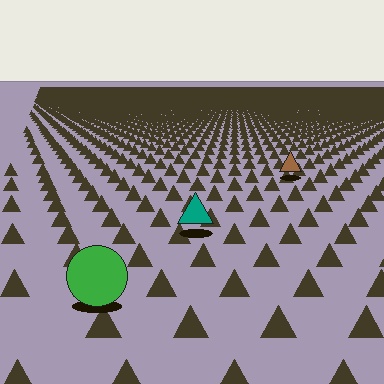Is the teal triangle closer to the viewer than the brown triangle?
Yes. The teal triangle is closer — you can tell from the texture gradient: the ground texture is coarser near it.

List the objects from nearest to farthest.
From nearest to farthest: the green circle, the teal triangle, the brown triangle.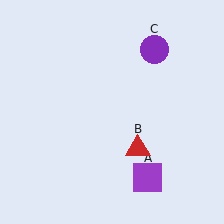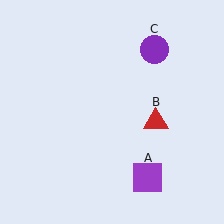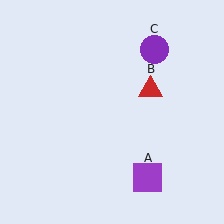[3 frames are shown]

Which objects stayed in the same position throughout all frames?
Purple square (object A) and purple circle (object C) remained stationary.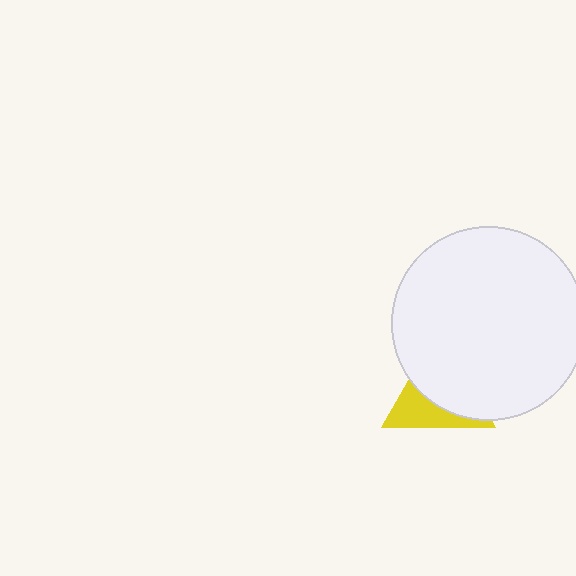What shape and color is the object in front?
The object in front is a white circle.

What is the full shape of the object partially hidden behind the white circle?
The partially hidden object is a yellow triangle.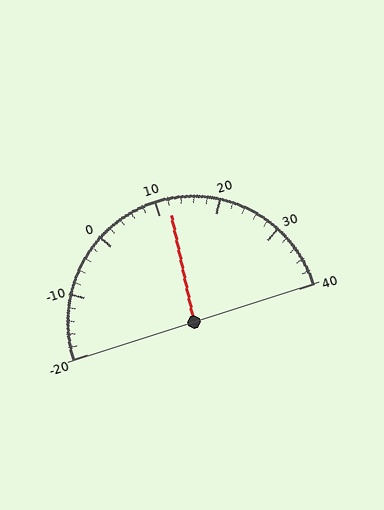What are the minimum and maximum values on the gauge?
The gauge ranges from -20 to 40.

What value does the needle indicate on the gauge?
The needle indicates approximately 12.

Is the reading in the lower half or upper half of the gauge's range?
The reading is in the upper half of the range (-20 to 40).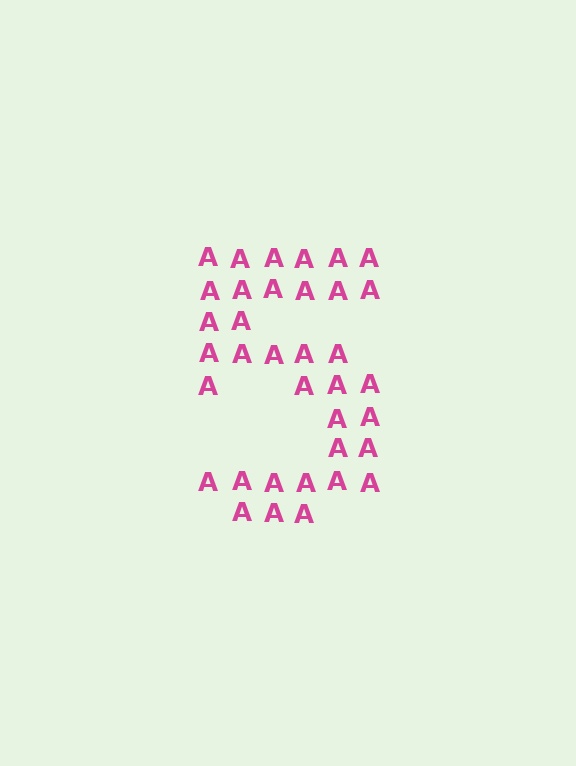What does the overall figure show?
The overall figure shows the digit 5.